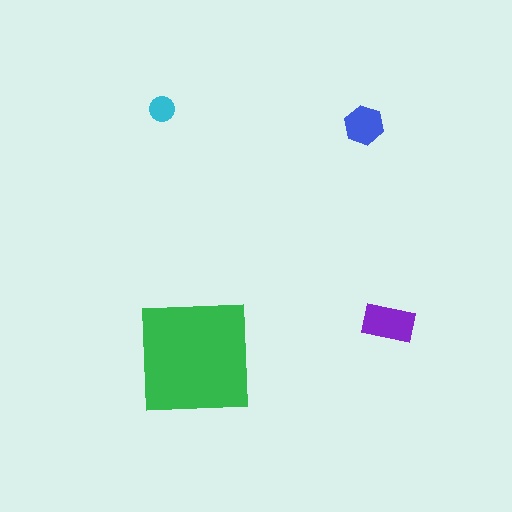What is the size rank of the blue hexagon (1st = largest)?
3rd.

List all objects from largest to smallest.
The green square, the purple rectangle, the blue hexagon, the cyan circle.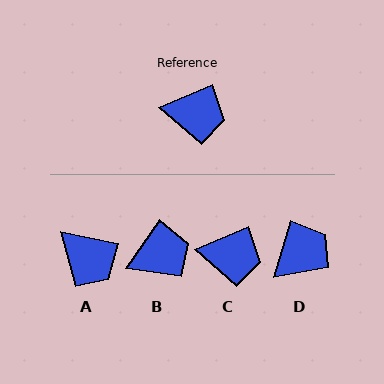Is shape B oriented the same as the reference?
No, it is off by about 32 degrees.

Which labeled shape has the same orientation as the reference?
C.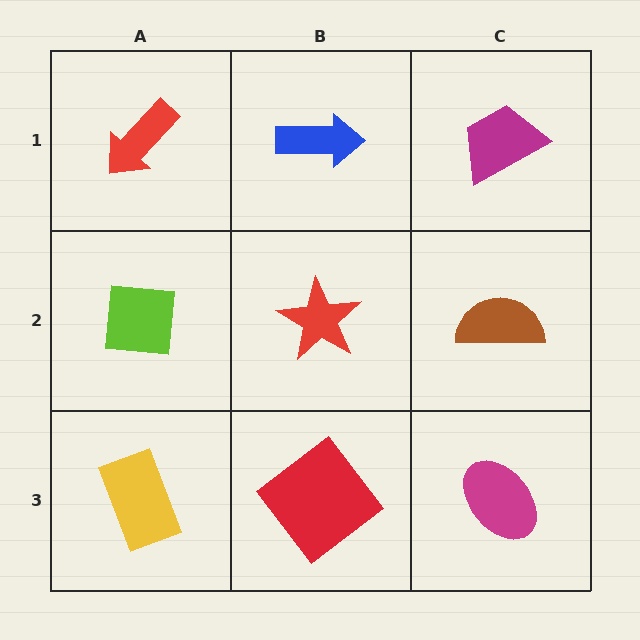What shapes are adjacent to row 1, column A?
A lime square (row 2, column A), a blue arrow (row 1, column B).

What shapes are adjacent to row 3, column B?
A red star (row 2, column B), a yellow rectangle (row 3, column A), a magenta ellipse (row 3, column C).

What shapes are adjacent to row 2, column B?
A blue arrow (row 1, column B), a red diamond (row 3, column B), a lime square (row 2, column A), a brown semicircle (row 2, column C).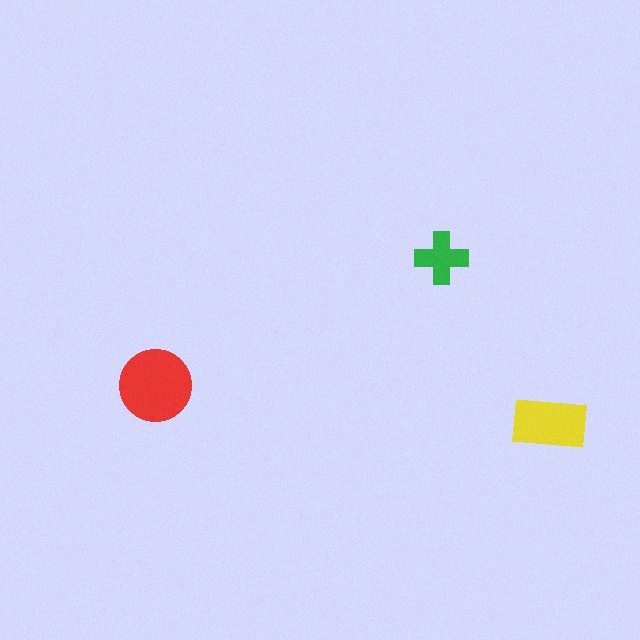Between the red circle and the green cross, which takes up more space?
The red circle.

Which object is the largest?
The red circle.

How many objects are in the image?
There are 3 objects in the image.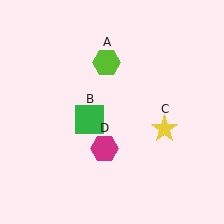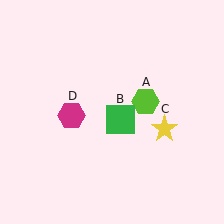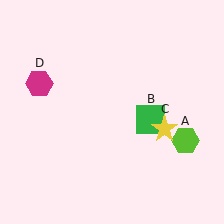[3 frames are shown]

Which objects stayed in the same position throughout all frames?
Yellow star (object C) remained stationary.